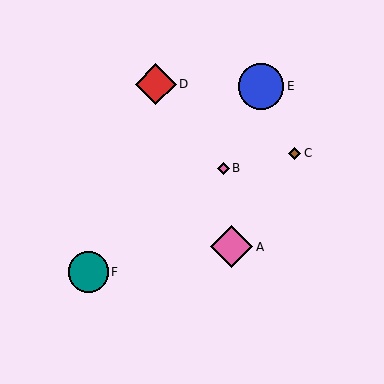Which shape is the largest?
The blue circle (labeled E) is the largest.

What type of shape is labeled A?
Shape A is a pink diamond.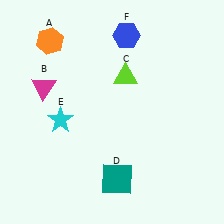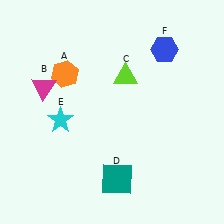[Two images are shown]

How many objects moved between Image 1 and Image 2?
2 objects moved between the two images.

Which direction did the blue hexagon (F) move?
The blue hexagon (F) moved right.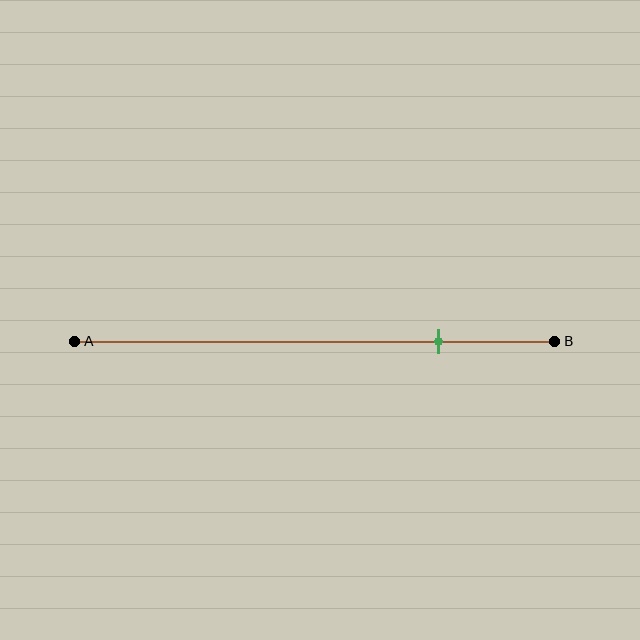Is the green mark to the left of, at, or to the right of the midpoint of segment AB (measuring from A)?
The green mark is to the right of the midpoint of segment AB.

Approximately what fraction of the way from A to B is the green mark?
The green mark is approximately 75% of the way from A to B.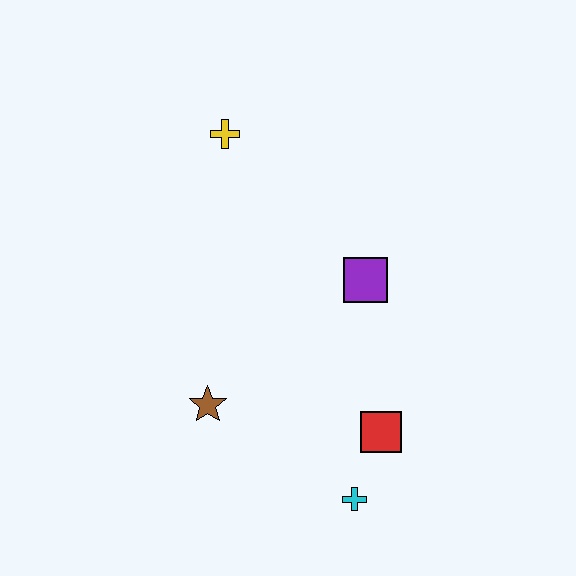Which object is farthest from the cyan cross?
The yellow cross is farthest from the cyan cross.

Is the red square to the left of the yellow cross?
No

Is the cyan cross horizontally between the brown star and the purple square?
Yes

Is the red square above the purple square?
No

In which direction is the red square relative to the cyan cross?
The red square is above the cyan cross.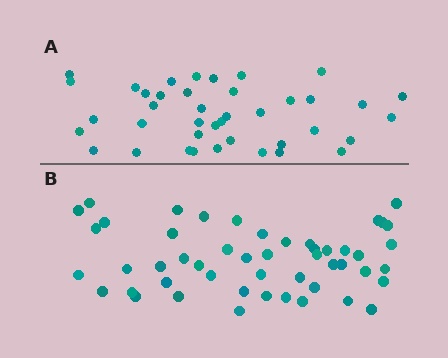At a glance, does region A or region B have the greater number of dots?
Region B (the bottom region) has more dots.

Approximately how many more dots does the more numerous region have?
Region B has roughly 10 or so more dots than region A.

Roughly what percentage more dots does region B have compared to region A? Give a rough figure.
About 25% more.